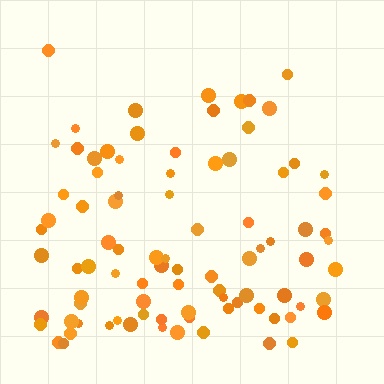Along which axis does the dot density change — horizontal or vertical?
Vertical.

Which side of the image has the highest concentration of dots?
The bottom.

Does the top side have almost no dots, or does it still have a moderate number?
Still a moderate number, just noticeably fewer than the bottom.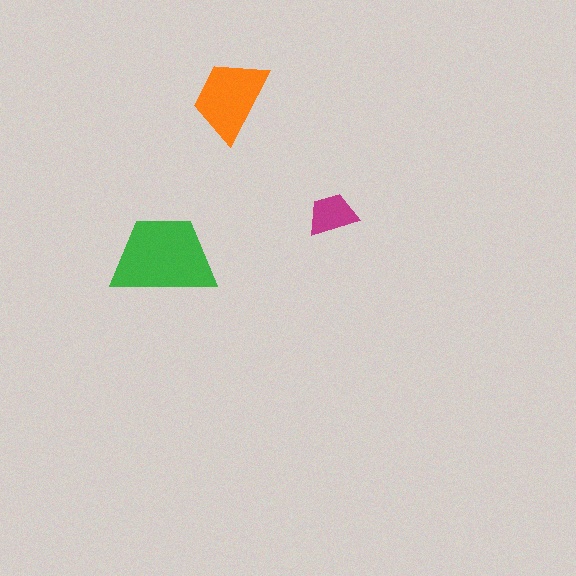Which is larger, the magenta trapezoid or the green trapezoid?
The green one.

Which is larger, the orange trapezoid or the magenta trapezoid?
The orange one.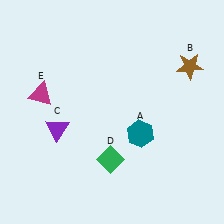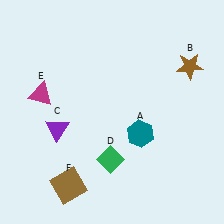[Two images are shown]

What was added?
A brown square (F) was added in Image 2.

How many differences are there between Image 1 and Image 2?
There is 1 difference between the two images.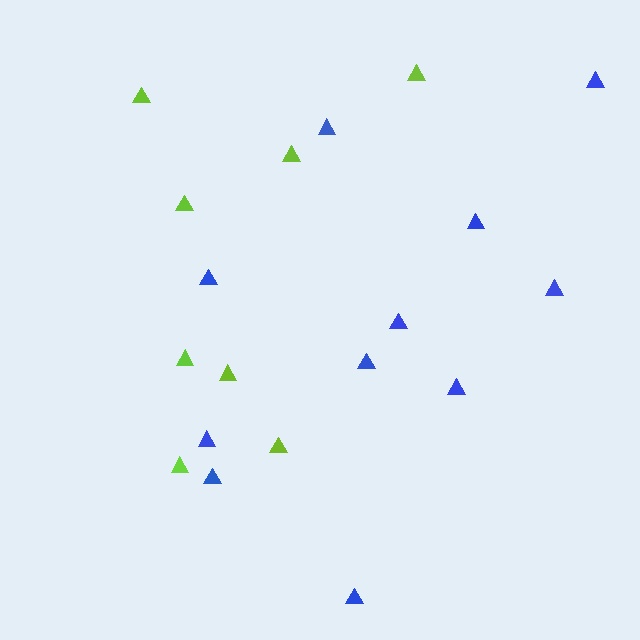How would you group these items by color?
There are 2 groups: one group of blue triangles (11) and one group of lime triangles (8).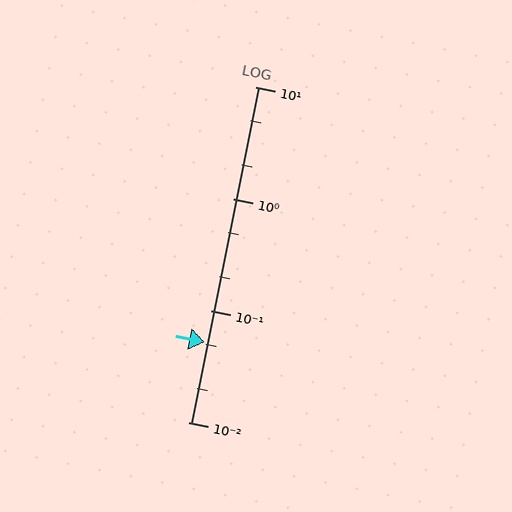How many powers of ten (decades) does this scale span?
The scale spans 3 decades, from 0.01 to 10.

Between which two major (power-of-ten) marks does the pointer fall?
The pointer is between 0.01 and 0.1.